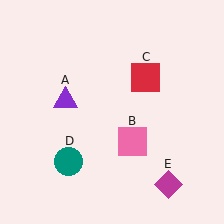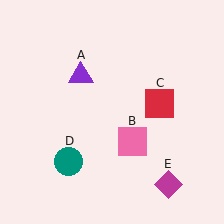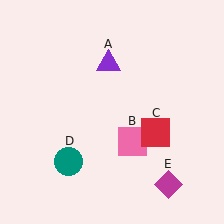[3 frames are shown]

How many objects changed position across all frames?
2 objects changed position: purple triangle (object A), red square (object C).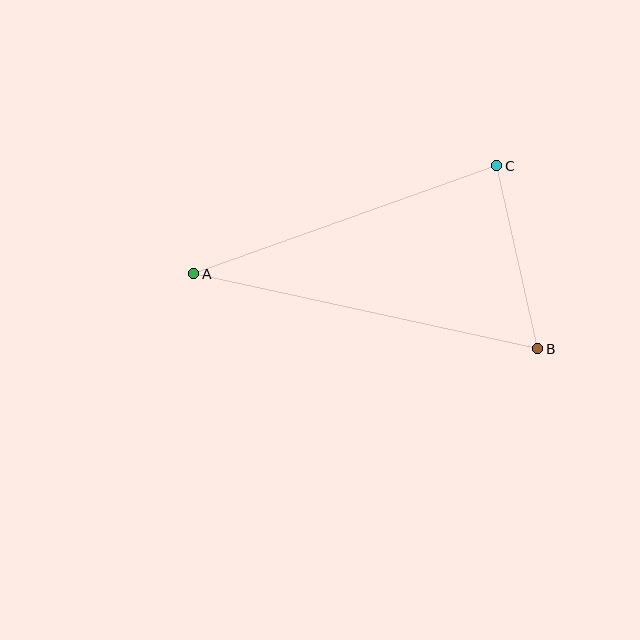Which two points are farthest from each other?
Points A and B are farthest from each other.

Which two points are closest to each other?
Points B and C are closest to each other.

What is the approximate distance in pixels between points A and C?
The distance between A and C is approximately 322 pixels.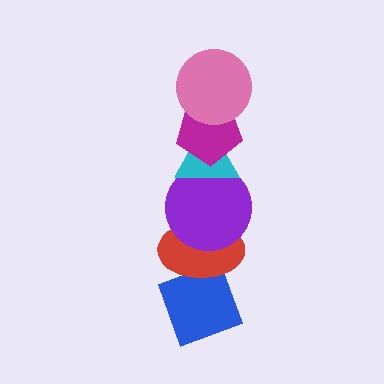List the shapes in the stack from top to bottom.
From top to bottom: the pink circle, the magenta pentagon, the cyan triangle, the purple circle, the red ellipse, the blue diamond.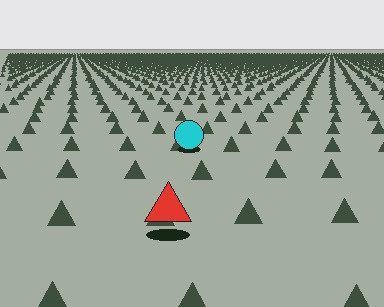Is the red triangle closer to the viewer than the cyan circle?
Yes. The red triangle is closer — you can tell from the texture gradient: the ground texture is coarser near it.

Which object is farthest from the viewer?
The cyan circle is farthest from the viewer. It appears smaller and the ground texture around it is denser.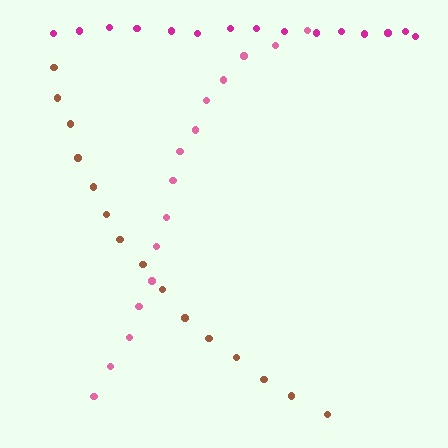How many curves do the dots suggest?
There are 3 distinct paths.